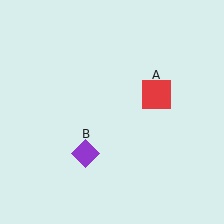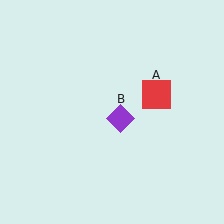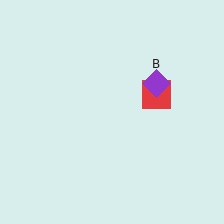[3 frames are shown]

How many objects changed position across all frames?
1 object changed position: purple diamond (object B).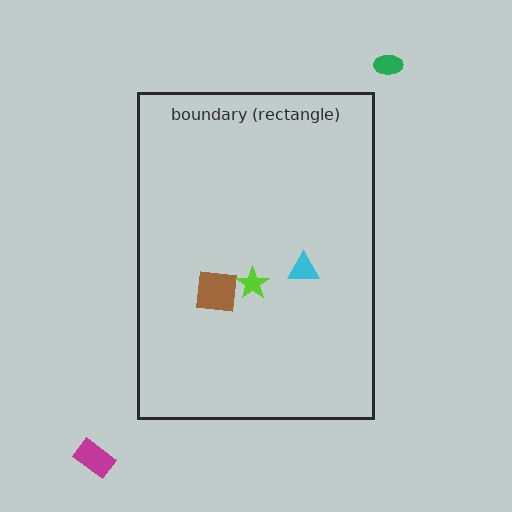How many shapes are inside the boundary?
3 inside, 2 outside.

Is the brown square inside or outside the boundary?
Inside.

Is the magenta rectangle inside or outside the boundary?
Outside.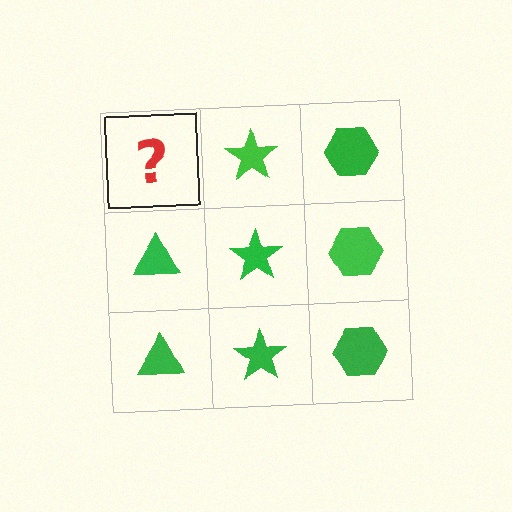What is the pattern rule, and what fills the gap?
The rule is that each column has a consistent shape. The gap should be filled with a green triangle.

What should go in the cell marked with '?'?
The missing cell should contain a green triangle.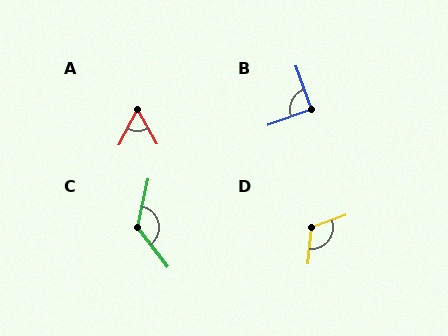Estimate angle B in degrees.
Approximately 90 degrees.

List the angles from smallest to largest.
A (56°), B (90°), D (116°), C (130°).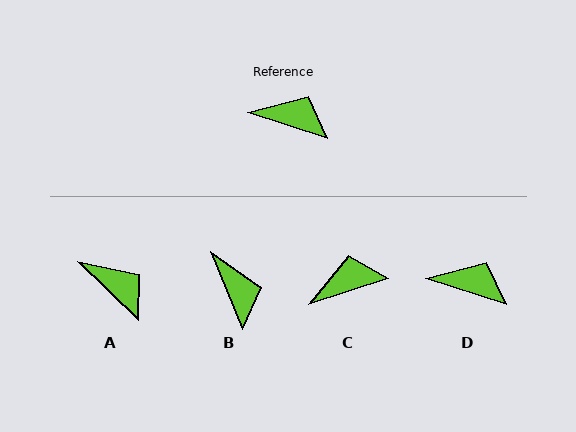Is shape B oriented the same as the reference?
No, it is off by about 50 degrees.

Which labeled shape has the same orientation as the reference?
D.